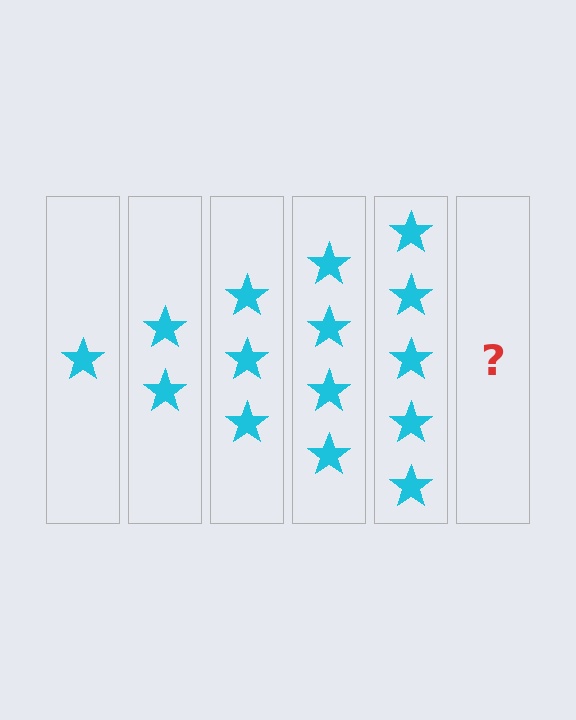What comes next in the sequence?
The next element should be 6 stars.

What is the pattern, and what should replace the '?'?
The pattern is that each step adds one more star. The '?' should be 6 stars.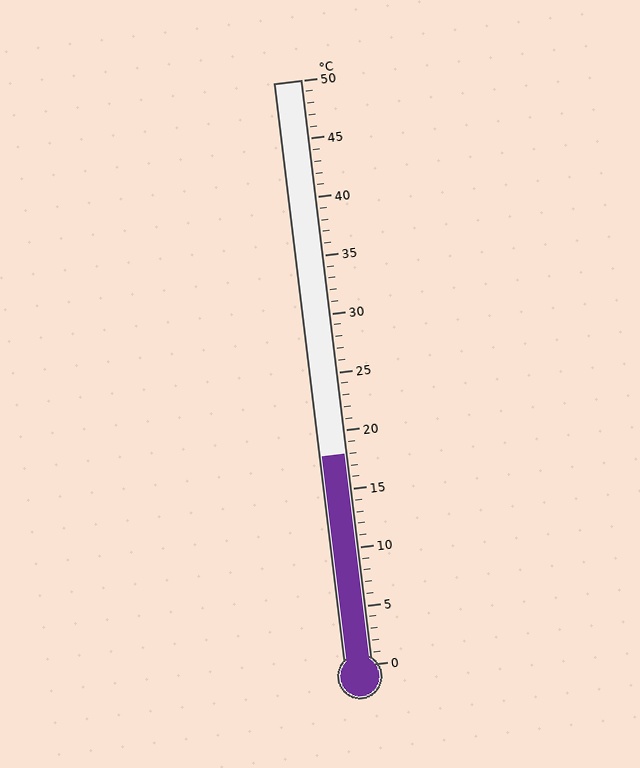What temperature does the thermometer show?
The thermometer shows approximately 18°C.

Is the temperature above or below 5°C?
The temperature is above 5°C.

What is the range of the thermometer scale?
The thermometer scale ranges from 0°C to 50°C.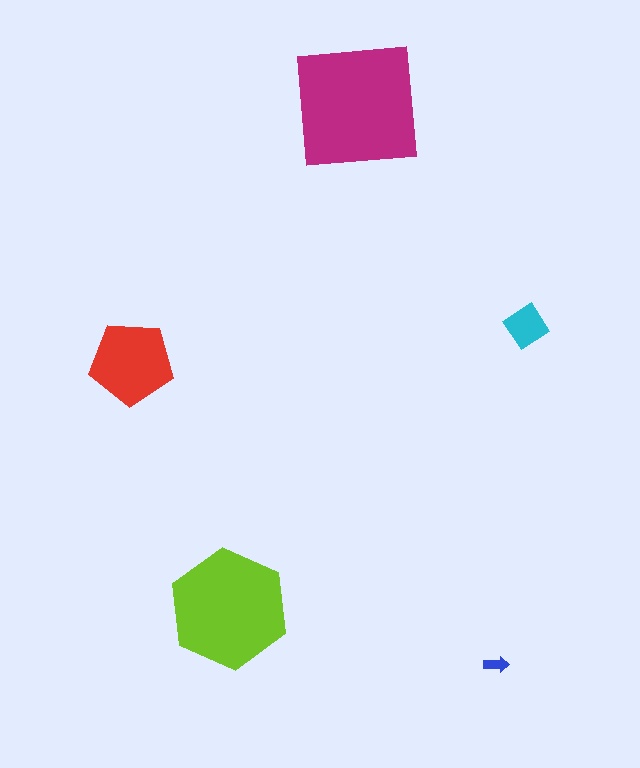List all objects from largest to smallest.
The magenta square, the lime hexagon, the red pentagon, the cyan diamond, the blue arrow.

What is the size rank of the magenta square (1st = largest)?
1st.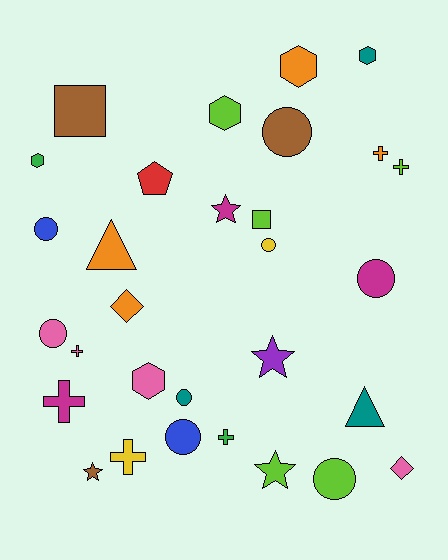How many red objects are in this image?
There is 1 red object.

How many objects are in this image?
There are 30 objects.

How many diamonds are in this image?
There are 2 diamonds.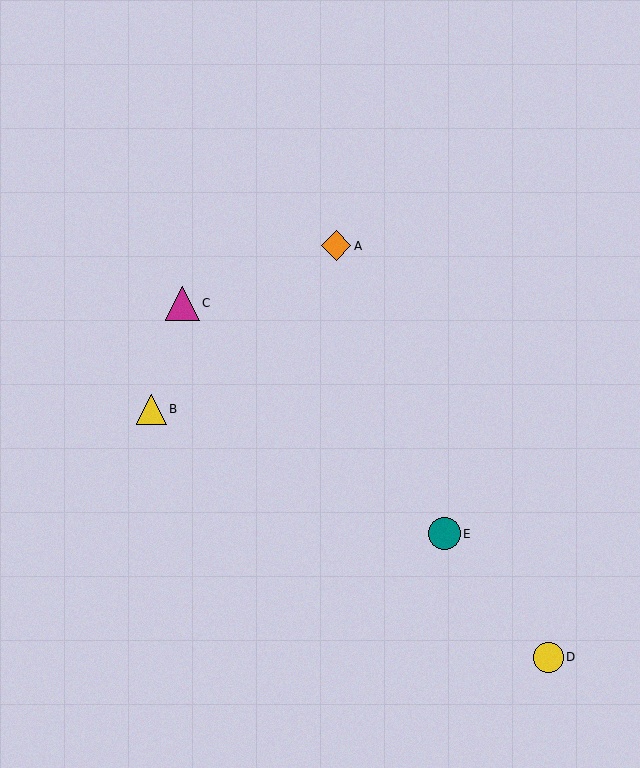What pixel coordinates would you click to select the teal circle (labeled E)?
Click at (444, 534) to select the teal circle E.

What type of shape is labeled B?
Shape B is a yellow triangle.